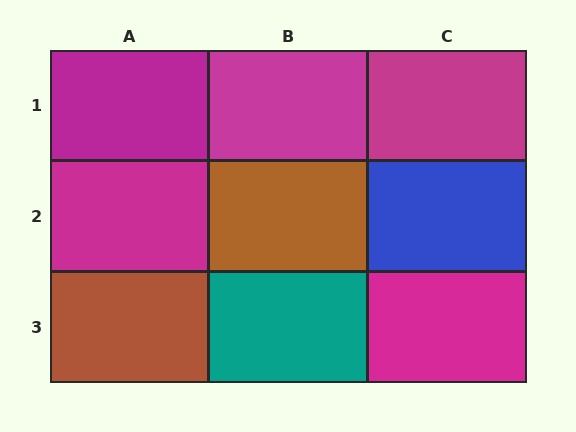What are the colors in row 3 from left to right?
Brown, teal, magenta.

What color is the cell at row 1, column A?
Magenta.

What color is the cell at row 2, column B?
Brown.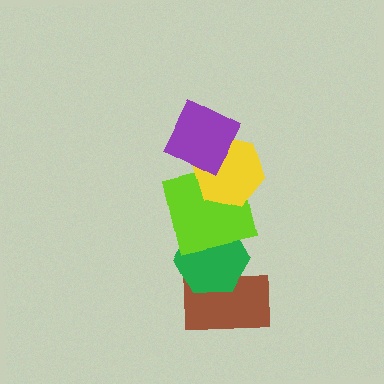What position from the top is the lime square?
The lime square is 3rd from the top.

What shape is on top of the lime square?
The yellow hexagon is on top of the lime square.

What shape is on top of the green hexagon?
The lime square is on top of the green hexagon.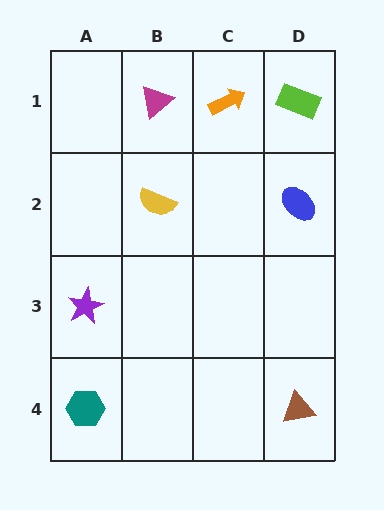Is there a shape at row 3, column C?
No, that cell is empty.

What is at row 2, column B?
A yellow semicircle.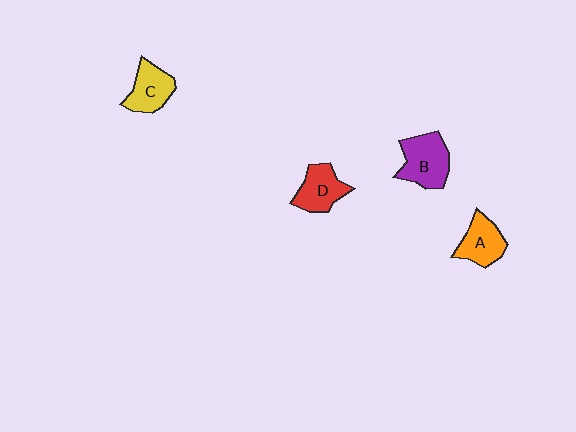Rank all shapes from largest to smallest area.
From largest to smallest: B (purple), D (red), C (yellow), A (orange).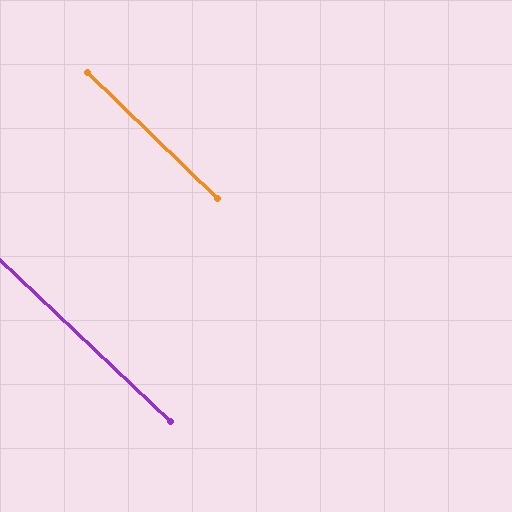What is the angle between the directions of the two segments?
Approximately 1 degree.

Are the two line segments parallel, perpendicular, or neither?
Parallel — their directions differ by only 0.8°.